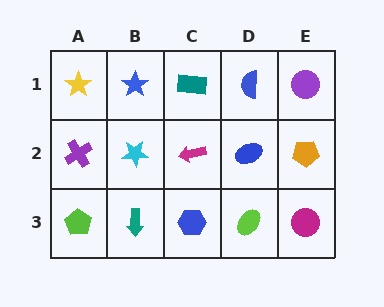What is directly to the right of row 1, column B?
A teal rectangle.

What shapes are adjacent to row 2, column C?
A teal rectangle (row 1, column C), a blue hexagon (row 3, column C), a cyan star (row 2, column B), a blue ellipse (row 2, column D).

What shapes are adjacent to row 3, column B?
A cyan star (row 2, column B), a lime pentagon (row 3, column A), a blue hexagon (row 3, column C).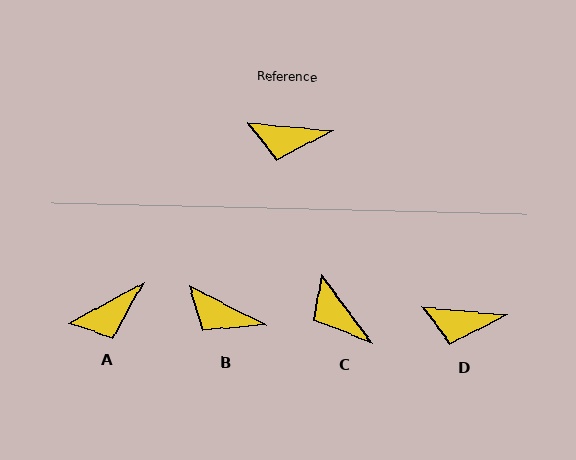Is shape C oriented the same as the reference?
No, it is off by about 48 degrees.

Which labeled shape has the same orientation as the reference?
D.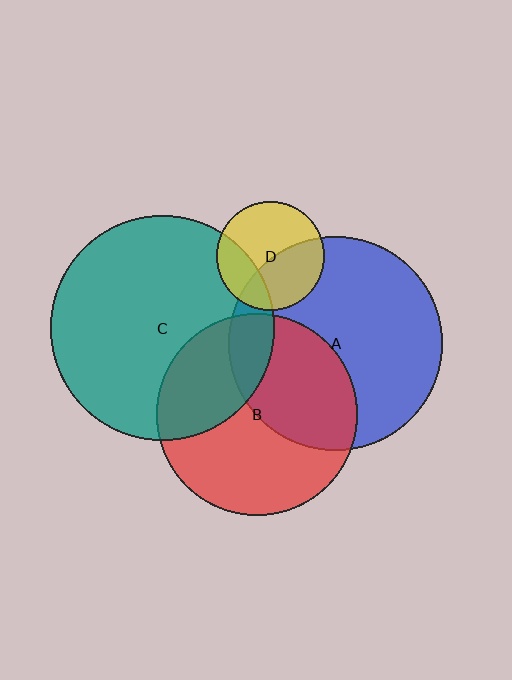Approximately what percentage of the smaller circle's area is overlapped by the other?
Approximately 40%.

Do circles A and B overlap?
Yes.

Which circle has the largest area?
Circle C (teal).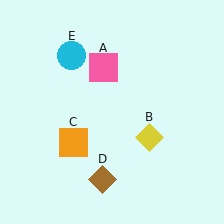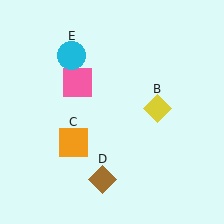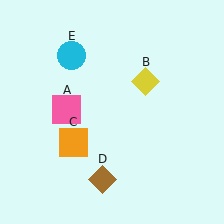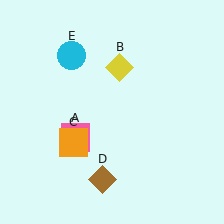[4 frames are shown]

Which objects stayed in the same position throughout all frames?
Orange square (object C) and brown diamond (object D) and cyan circle (object E) remained stationary.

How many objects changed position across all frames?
2 objects changed position: pink square (object A), yellow diamond (object B).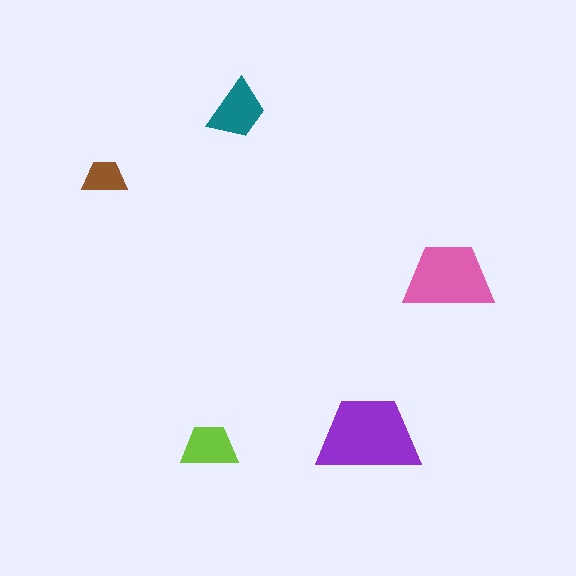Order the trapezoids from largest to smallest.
the purple one, the pink one, the teal one, the lime one, the brown one.